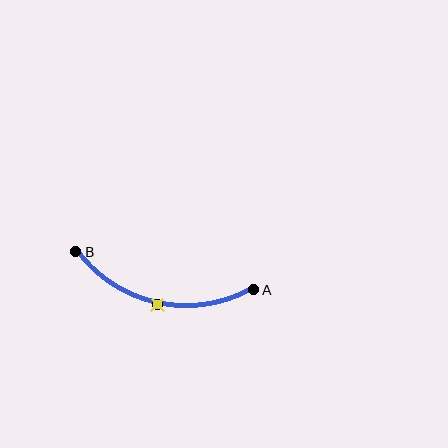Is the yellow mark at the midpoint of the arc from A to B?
Yes. The yellow mark lies on the arc at equal arc-length from both A and B — it is the arc midpoint.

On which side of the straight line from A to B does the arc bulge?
The arc bulges below the straight line connecting A and B.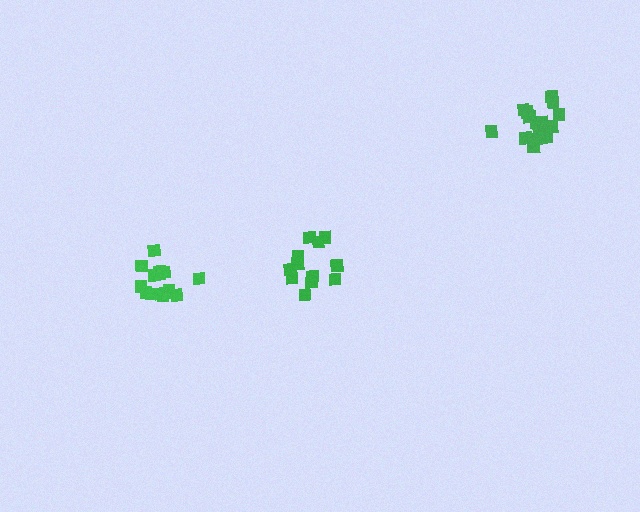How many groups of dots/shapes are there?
There are 3 groups.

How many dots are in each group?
Group 1: 12 dots, Group 2: 15 dots, Group 3: 17 dots (44 total).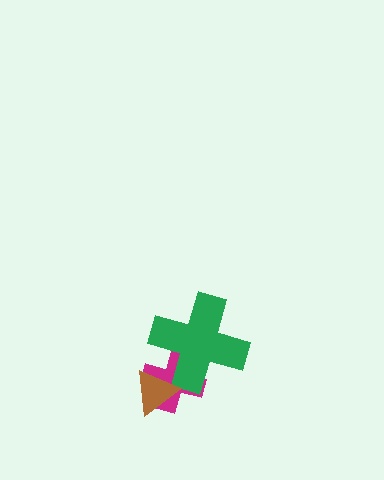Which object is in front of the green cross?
The brown triangle is in front of the green cross.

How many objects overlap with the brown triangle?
2 objects overlap with the brown triangle.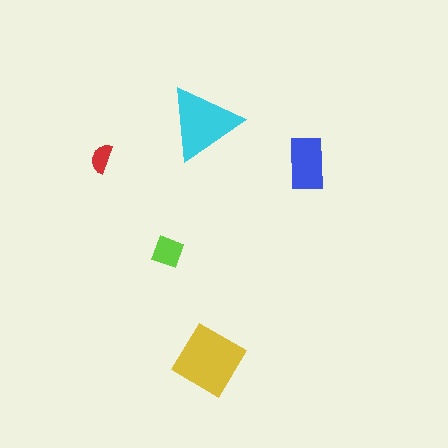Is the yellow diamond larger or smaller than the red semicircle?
Larger.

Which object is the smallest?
The red semicircle.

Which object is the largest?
The yellow diamond.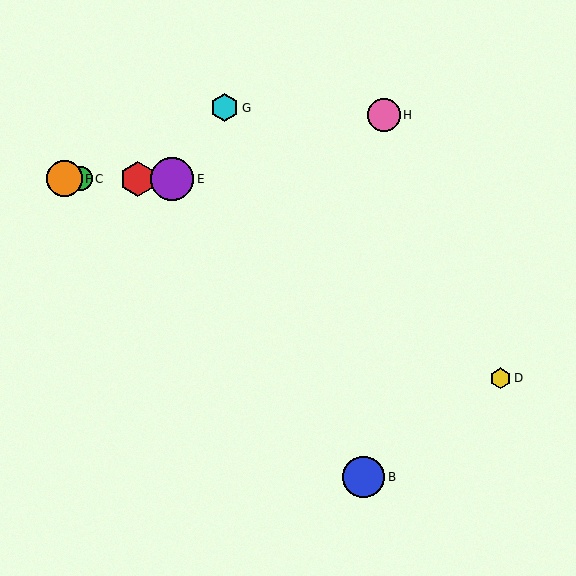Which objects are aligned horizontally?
Objects A, C, E, F are aligned horizontally.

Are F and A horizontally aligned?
Yes, both are at y≈179.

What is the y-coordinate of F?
Object F is at y≈179.